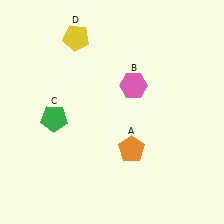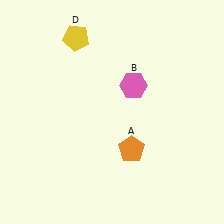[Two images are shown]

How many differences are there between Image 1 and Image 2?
There is 1 difference between the two images.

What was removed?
The green pentagon (C) was removed in Image 2.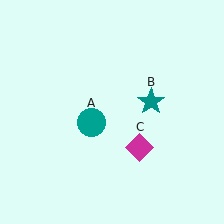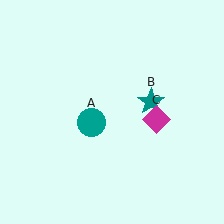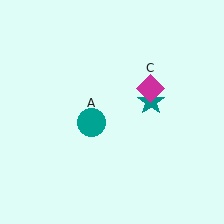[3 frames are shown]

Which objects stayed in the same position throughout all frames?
Teal circle (object A) and teal star (object B) remained stationary.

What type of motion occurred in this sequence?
The magenta diamond (object C) rotated counterclockwise around the center of the scene.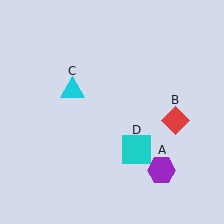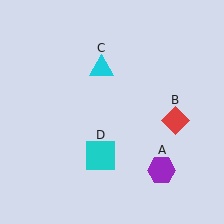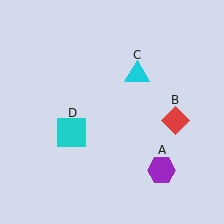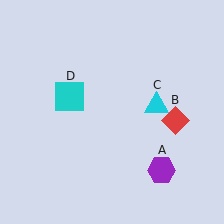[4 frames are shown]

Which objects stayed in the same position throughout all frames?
Purple hexagon (object A) and red diamond (object B) remained stationary.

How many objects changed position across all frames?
2 objects changed position: cyan triangle (object C), cyan square (object D).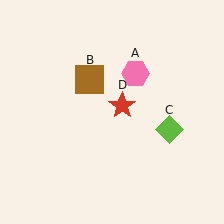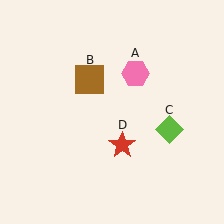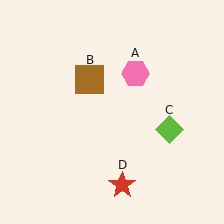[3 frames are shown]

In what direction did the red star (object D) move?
The red star (object D) moved down.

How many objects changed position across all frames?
1 object changed position: red star (object D).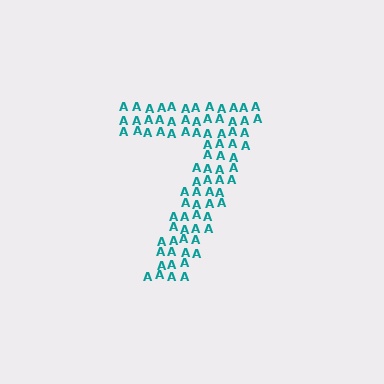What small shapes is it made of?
It is made of small letter A's.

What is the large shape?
The large shape is the digit 7.